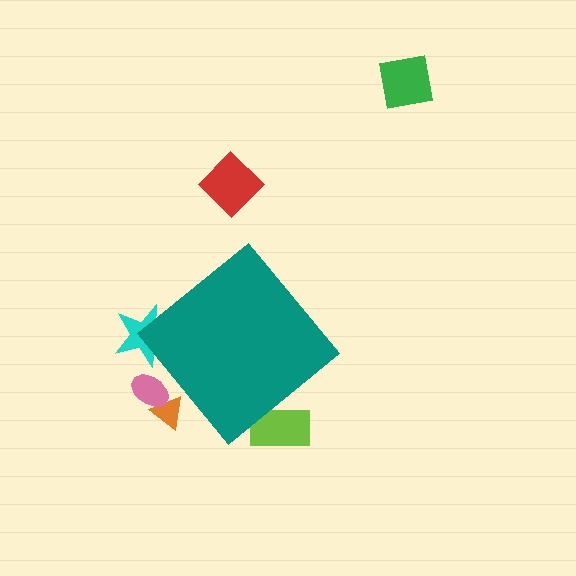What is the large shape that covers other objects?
A teal diamond.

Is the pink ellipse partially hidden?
Yes, the pink ellipse is partially hidden behind the teal diamond.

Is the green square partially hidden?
No, the green square is fully visible.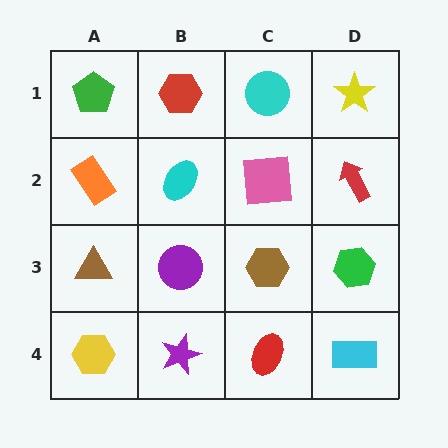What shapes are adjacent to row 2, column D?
A yellow star (row 1, column D), a green hexagon (row 3, column D), a pink square (row 2, column C).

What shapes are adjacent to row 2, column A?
A green pentagon (row 1, column A), a brown triangle (row 3, column A), a cyan ellipse (row 2, column B).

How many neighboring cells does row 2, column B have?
4.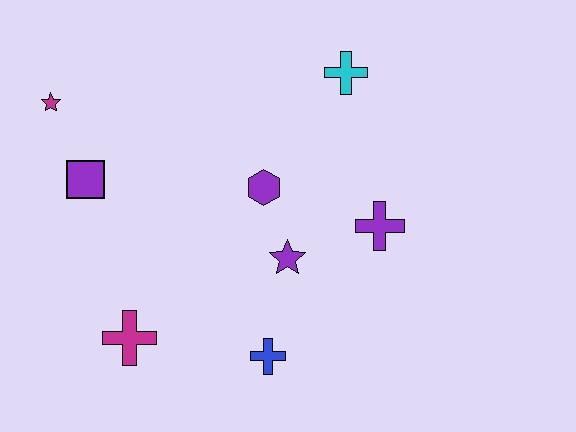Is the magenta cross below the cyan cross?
Yes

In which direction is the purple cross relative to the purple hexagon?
The purple cross is to the right of the purple hexagon.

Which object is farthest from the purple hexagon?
The magenta star is farthest from the purple hexagon.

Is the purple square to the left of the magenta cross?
Yes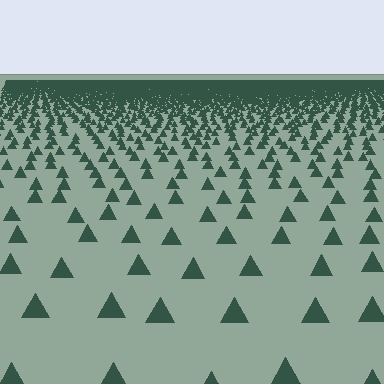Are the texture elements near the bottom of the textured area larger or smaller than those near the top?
Larger. Near the bottom, elements are closer to the viewer and appear at a bigger on-screen size.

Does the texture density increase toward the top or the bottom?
Density increases toward the top.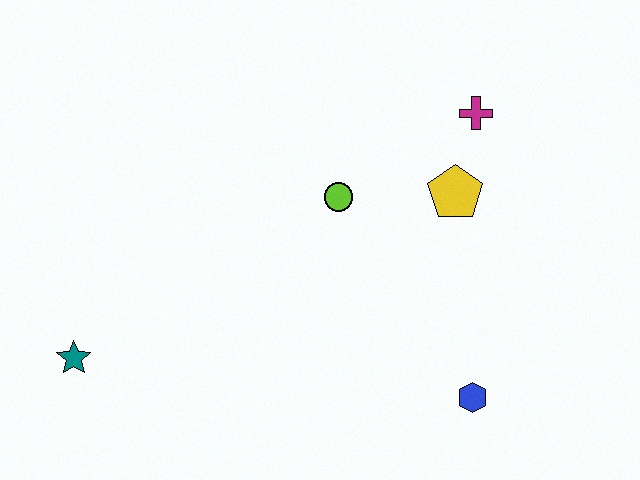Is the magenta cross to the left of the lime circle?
No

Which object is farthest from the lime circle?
The teal star is farthest from the lime circle.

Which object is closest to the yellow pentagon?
The magenta cross is closest to the yellow pentagon.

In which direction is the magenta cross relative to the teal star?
The magenta cross is to the right of the teal star.